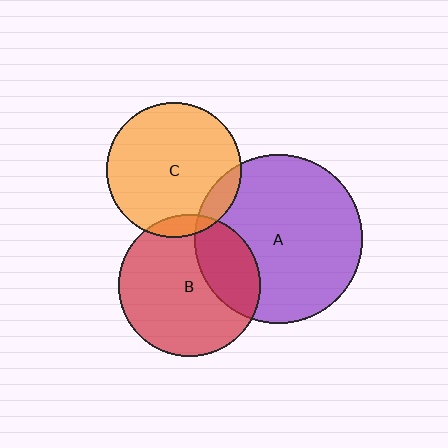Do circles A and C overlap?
Yes.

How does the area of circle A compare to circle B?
Approximately 1.4 times.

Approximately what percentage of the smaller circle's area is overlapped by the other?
Approximately 10%.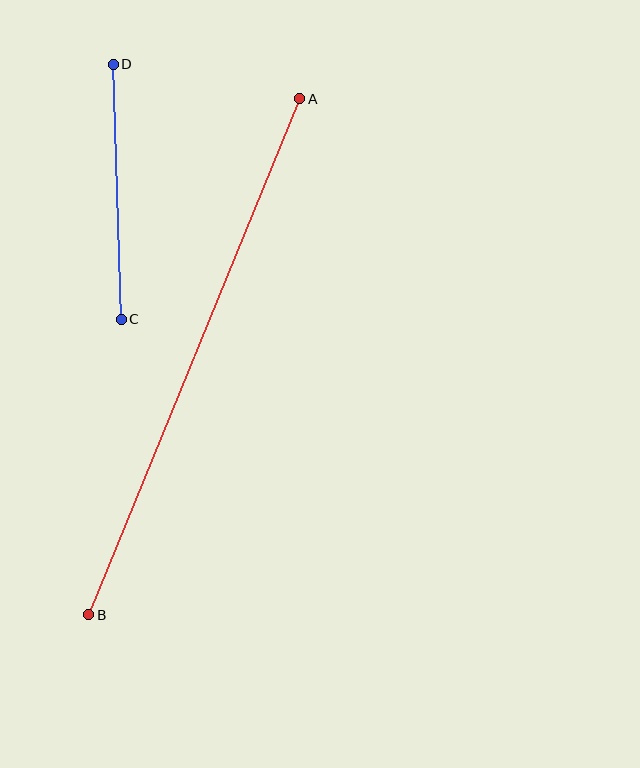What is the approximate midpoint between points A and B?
The midpoint is at approximately (194, 357) pixels.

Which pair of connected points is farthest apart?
Points A and B are farthest apart.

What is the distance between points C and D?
The distance is approximately 255 pixels.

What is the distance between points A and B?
The distance is approximately 557 pixels.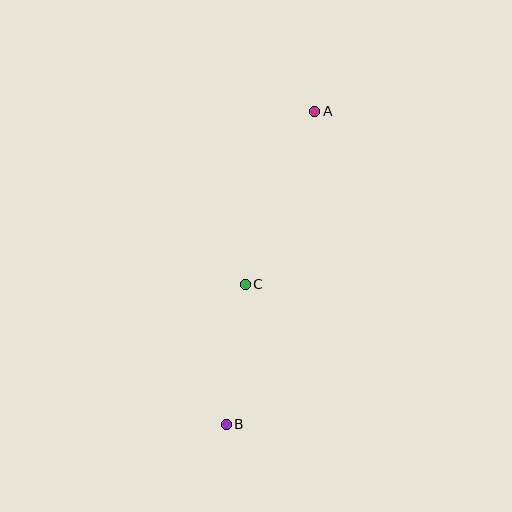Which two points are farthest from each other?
Points A and B are farthest from each other.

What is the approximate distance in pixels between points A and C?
The distance between A and C is approximately 186 pixels.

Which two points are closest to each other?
Points B and C are closest to each other.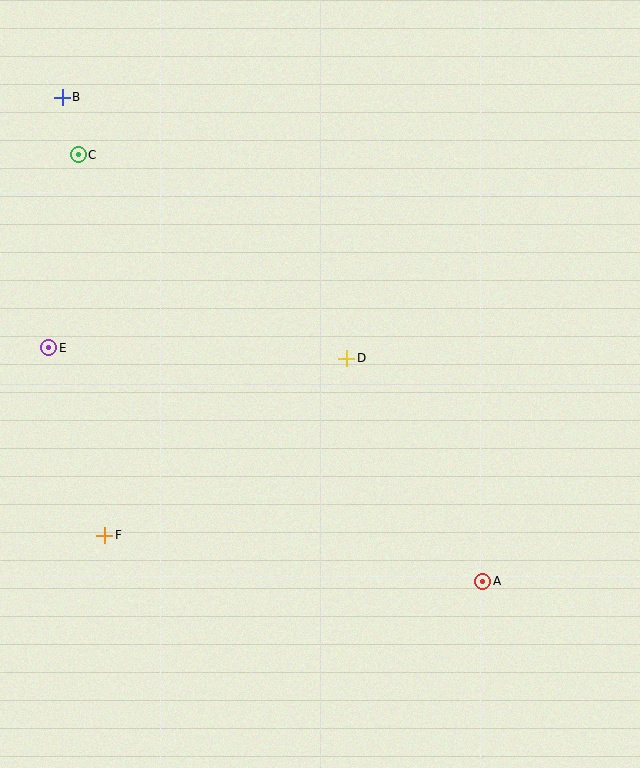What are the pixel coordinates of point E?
Point E is at (49, 348).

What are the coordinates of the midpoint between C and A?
The midpoint between C and A is at (280, 368).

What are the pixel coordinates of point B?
Point B is at (62, 97).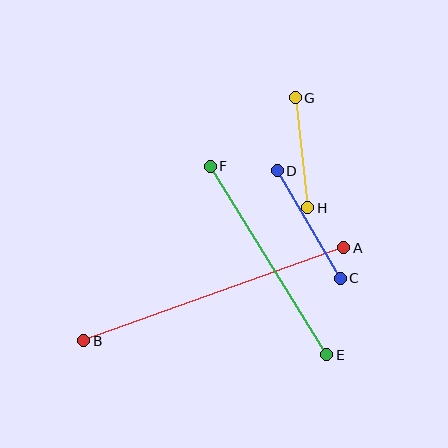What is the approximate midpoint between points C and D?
The midpoint is at approximately (309, 224) pixels.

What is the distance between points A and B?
The distance is approximately 276 pixels.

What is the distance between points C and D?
The distance is approximately 124 pixels.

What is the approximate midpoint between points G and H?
The midpoint is at approximately (302, 153) pixels.